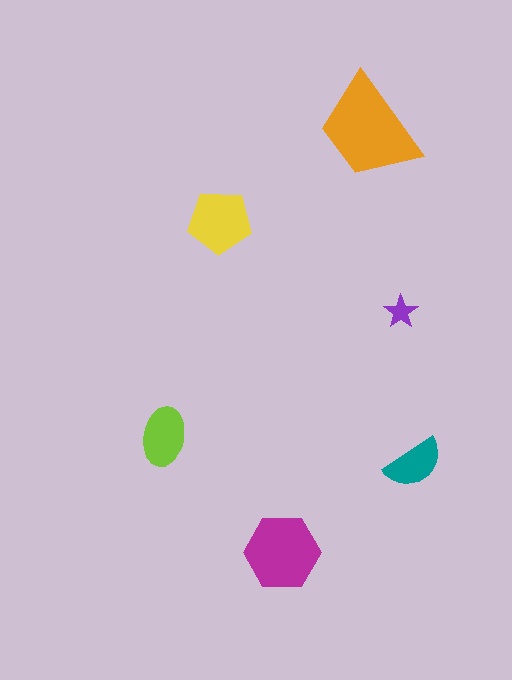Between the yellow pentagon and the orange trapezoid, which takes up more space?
The orange trapezoid.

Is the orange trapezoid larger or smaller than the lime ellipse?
Larger.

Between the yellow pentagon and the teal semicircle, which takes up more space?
The yellow pentagon.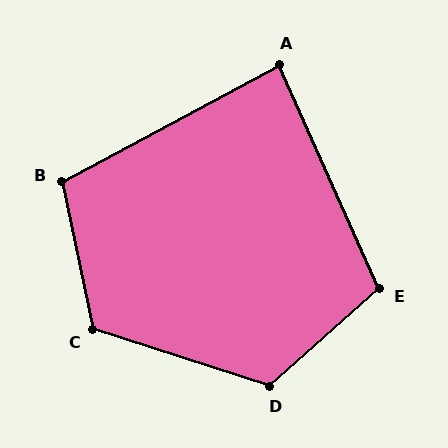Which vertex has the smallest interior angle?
A, at approximately 86 degrees.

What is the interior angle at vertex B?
Approximately 106 degrees (obtuse).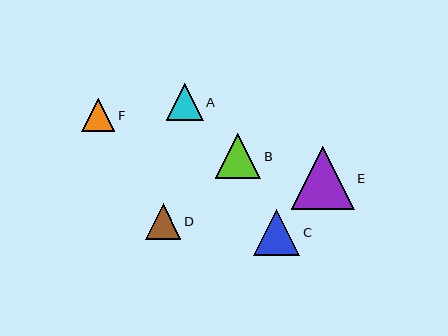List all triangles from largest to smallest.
From largest to smallest: E, C, B, A, D, F.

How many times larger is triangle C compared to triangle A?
Triangle C is approximately 1.2 times the size of triangle A.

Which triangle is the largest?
Triangle E is the largest with a size of approximately 62 pixels.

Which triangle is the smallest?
Triangle F is the smallest with a size of approximately 33 pixels.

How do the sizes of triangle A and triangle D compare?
Triangle A and triangle D are approximately the same size.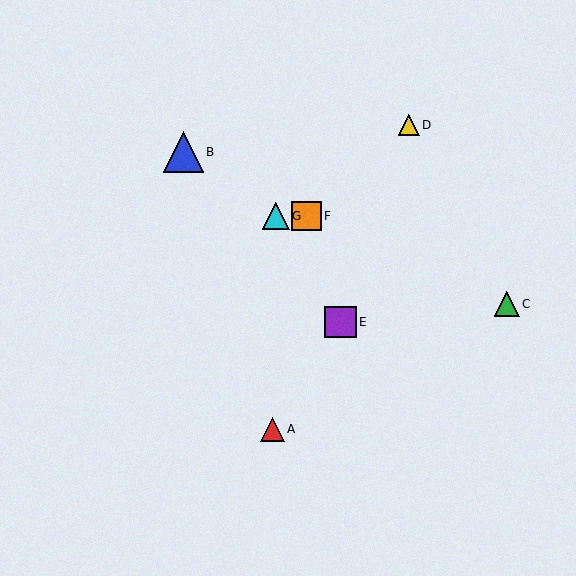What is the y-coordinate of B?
Object B is at y≈152.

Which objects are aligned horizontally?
Objects F, G are aligned horizontally.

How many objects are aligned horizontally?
2 objects (F, G) are aligned horizontally.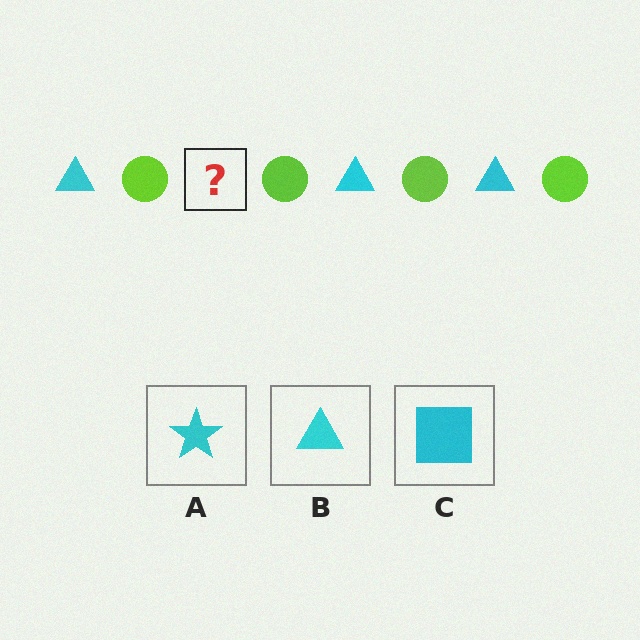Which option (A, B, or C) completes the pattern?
B.